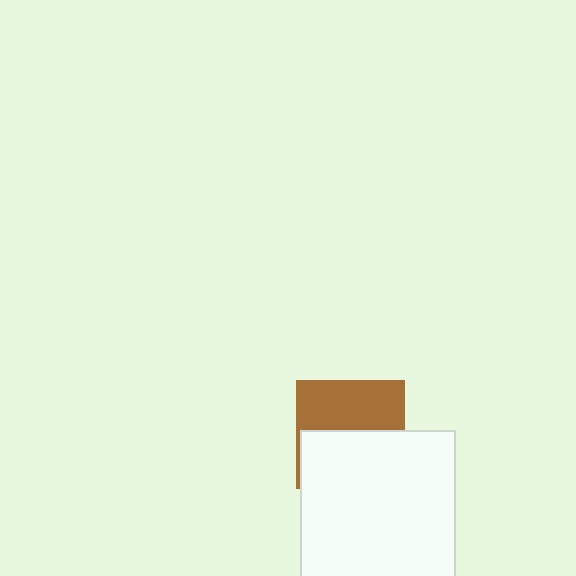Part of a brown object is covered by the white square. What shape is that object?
It is a square.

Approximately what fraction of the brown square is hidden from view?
Roughly 53% of the brown square is hidden behind the white square.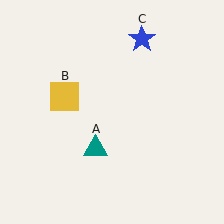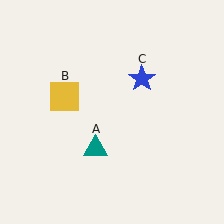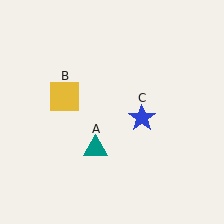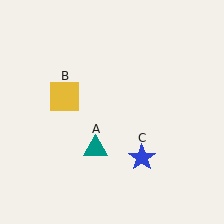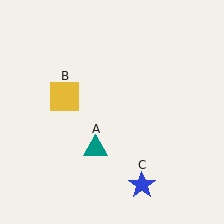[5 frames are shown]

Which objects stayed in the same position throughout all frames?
Teal triangle (object A) and yellow square (object B) remained stationary.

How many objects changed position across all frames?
1 object changed position: blue star (object C).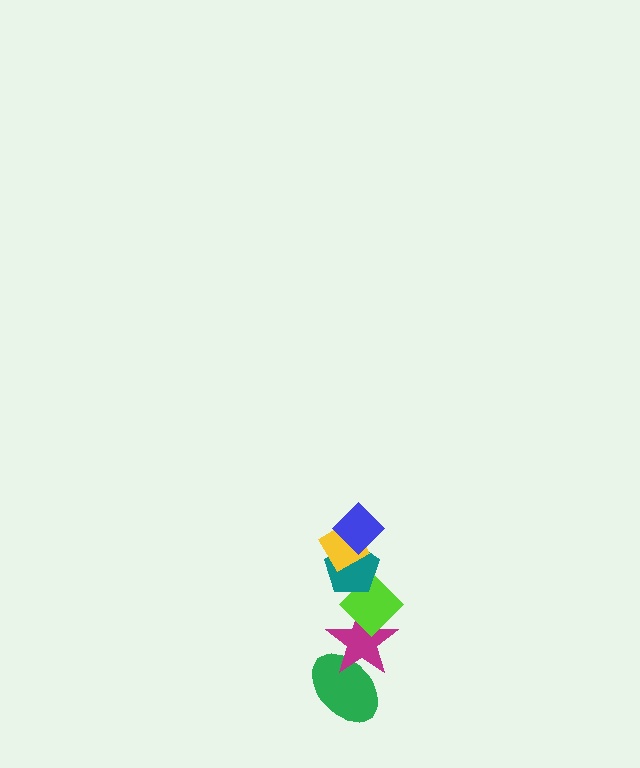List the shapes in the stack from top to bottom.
From top to bottom: the blue diamond, the yellow diamond, the teal pentagon, the lime diamond, the magenta star, the green ellipse.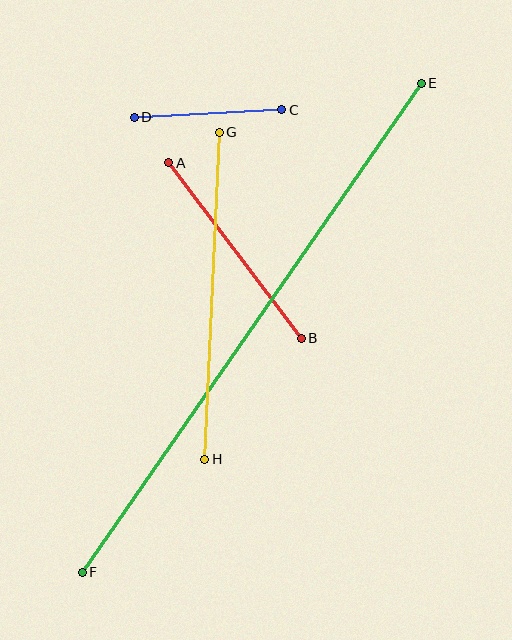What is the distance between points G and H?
The distance is approximately 327 pixels.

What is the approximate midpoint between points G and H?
The midpoint is at approximately (212, 296) pixels.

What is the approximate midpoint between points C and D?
The midpoint is at approximately (208, 114) pixels.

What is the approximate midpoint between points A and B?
The midpoint is at approximately (235, 250) pixels.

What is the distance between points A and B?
The distance is approximately 220 pixels.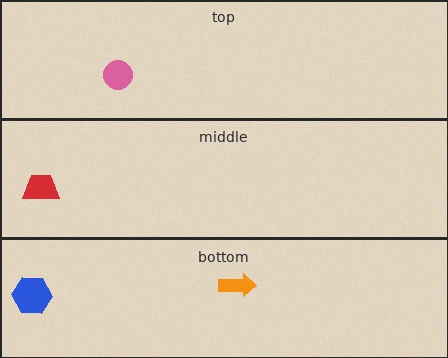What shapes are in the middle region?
The red trapezoid.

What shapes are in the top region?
The pink circle.